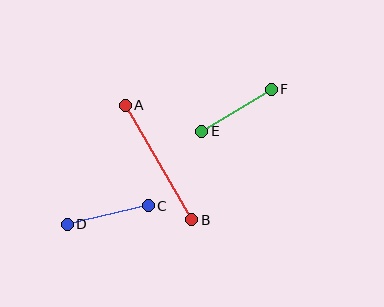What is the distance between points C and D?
The distance is approximately 83 pixels.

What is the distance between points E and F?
The distance is approximately 81 pixels.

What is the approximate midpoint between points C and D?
The midpoint is at approximately (108, 215) pixels.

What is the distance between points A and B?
The distance is approximately 132 pixels.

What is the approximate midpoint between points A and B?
The midpoint is at approximately (158, 162) pixels.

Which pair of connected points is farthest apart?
Points A and B are farthest apart.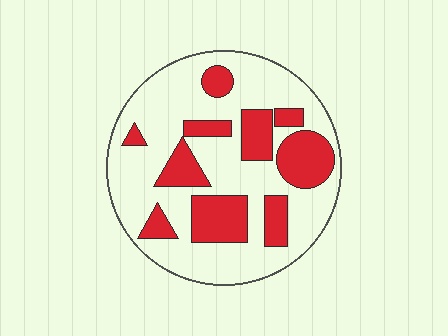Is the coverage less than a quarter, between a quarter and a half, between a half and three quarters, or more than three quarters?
Between a quarter and a half.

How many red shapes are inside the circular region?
10.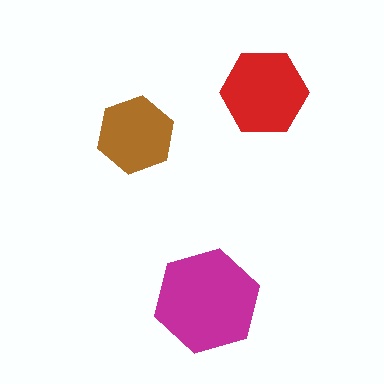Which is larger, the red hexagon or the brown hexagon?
The red one.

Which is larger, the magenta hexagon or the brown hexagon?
The magenta one.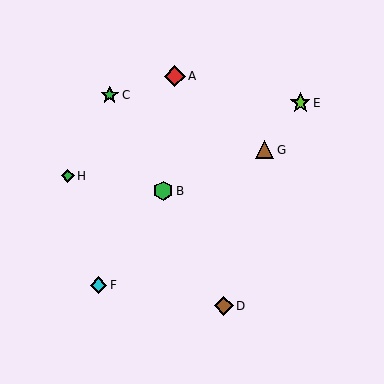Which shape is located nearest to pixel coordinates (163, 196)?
The green hexagon (labeled B) at (163, 191) is nearest to that location.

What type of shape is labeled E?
Shape E is a lime star.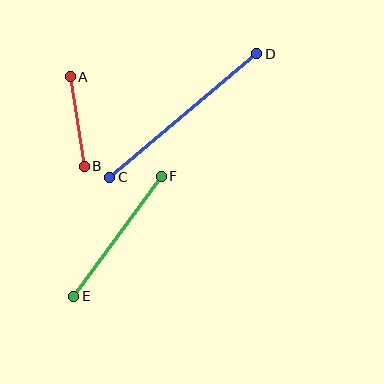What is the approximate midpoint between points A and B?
The midpoint is at approximately (77, 121) pixels.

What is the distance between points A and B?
The distance is approximately 91 pixels.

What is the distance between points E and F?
The distance is approximately 149 pixels.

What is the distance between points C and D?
The distance is approximately 192 pixels.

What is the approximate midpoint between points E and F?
The midpoint is at approximately (117, 236) pixels.